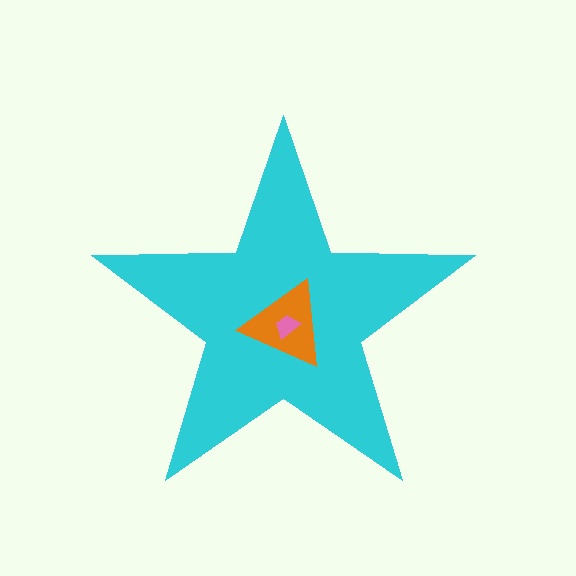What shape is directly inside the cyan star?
The orange triangle.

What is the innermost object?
The pink trapezoid.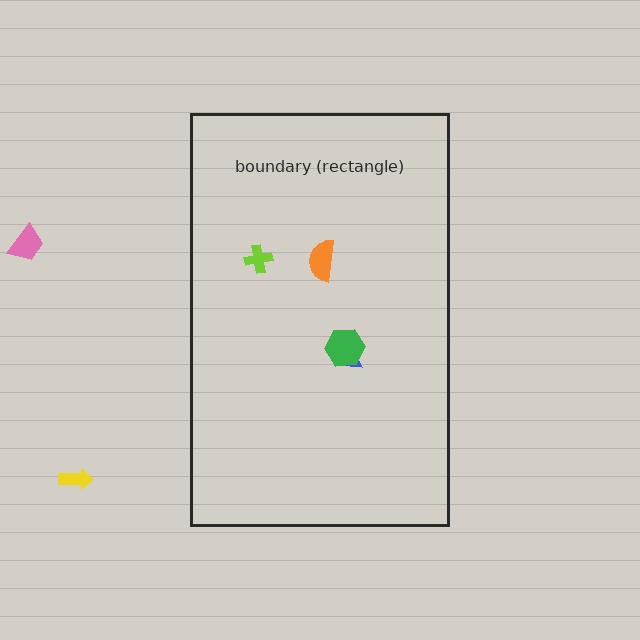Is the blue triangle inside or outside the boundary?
Inside.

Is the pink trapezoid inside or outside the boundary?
Outside.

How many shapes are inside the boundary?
4 inside, 2 outside.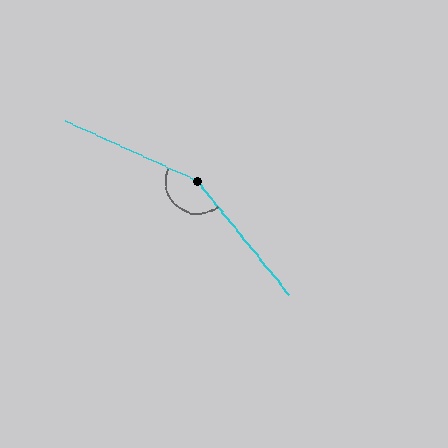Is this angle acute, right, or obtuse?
It is obtuse.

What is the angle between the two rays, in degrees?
Approximately 154 degrees.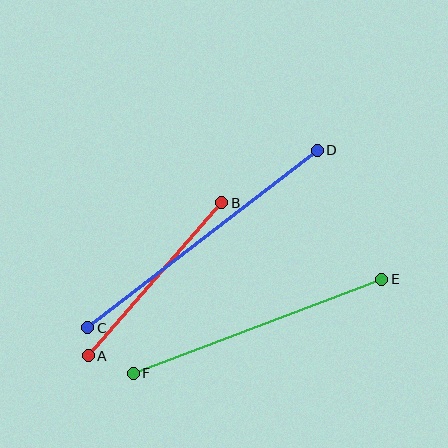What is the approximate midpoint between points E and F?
The midpoint is at approximately (258, 326) pixels.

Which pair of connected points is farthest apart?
Points C and D are farthest apart.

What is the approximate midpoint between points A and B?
The midpoint is at approximately (155, 279) pixels.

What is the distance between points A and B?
The distance is approximately 203 pixels.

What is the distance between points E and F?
The distance is approximately 266 pixels.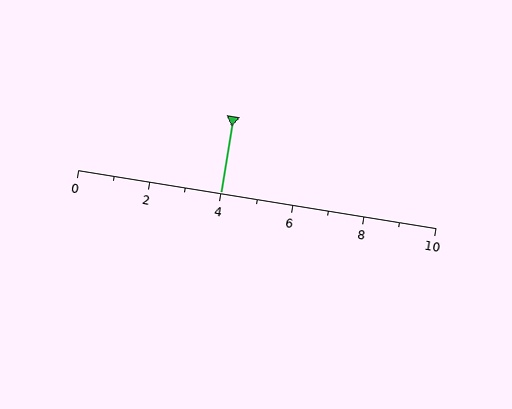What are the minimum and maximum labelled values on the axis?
The axis runs from 0 to 10.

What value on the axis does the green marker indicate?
The marker indicates approximately 4.